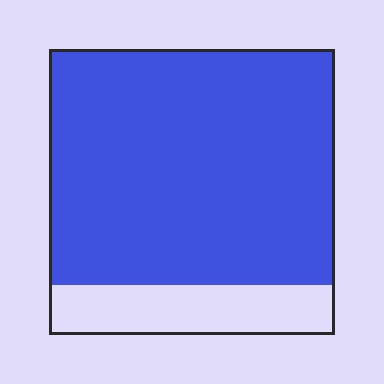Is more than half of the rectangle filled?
Yes.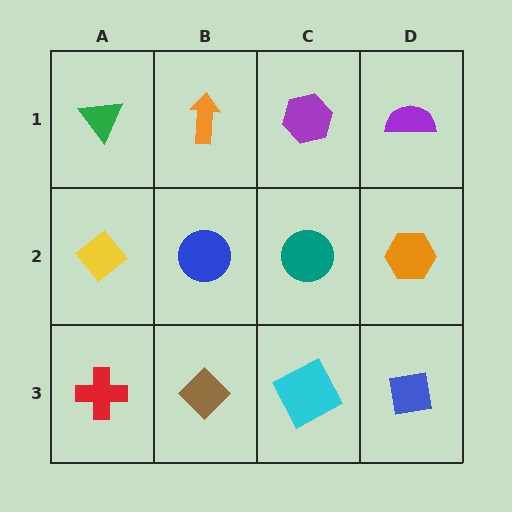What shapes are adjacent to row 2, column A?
A green triangle (row 1, column A), a red cross (row 3, column A), a blue circle (row 2, column B).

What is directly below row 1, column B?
A blue circle.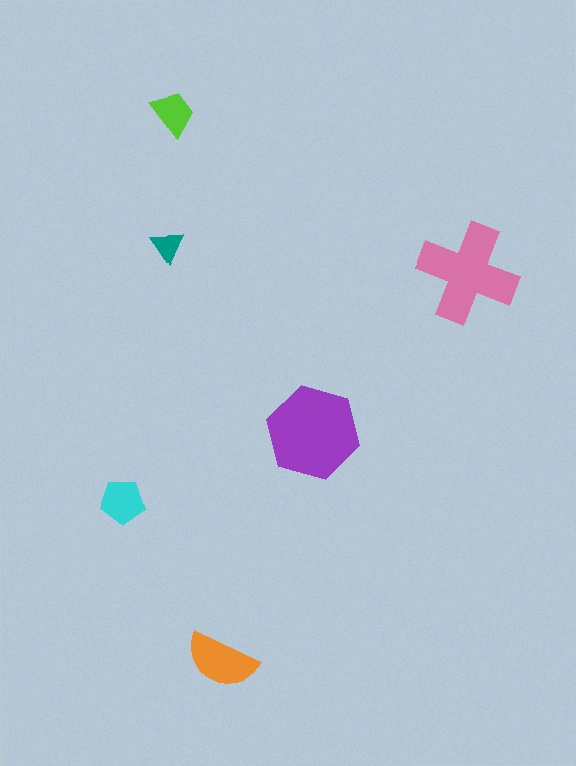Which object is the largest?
The purple hexagon.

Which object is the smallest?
The teal triangle.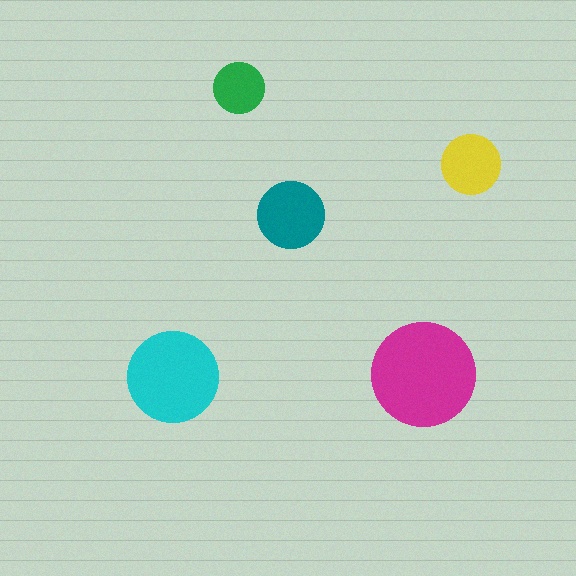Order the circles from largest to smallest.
the magenta one, the cyan one, the teal one, the yellow one, the green one.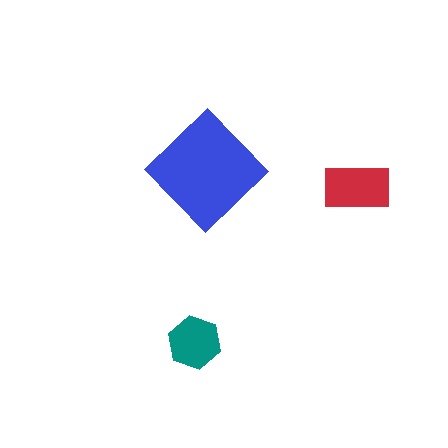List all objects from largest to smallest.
The blue diamond, the red rectangle, the teal hexagon.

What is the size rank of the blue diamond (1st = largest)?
1st.